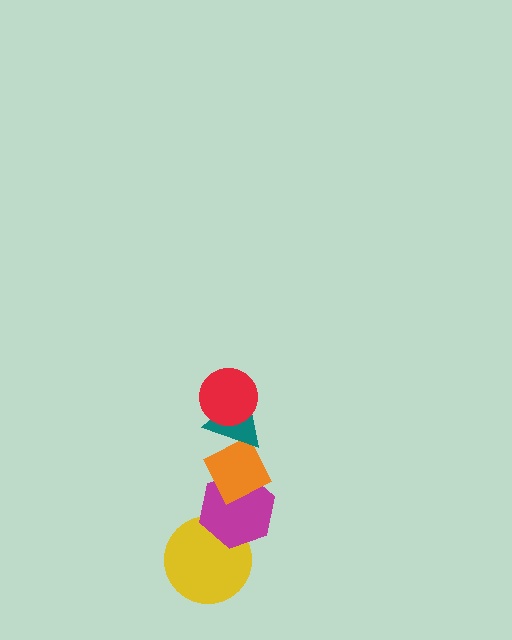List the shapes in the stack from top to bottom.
From top to bottom: the red circle, the teal triangle, the orange diamond, the magenta hexagon, the yellow circle.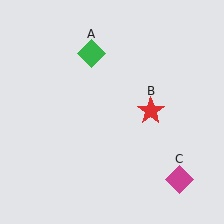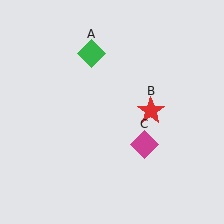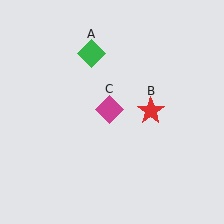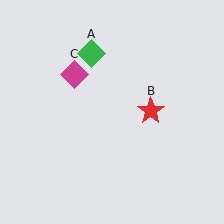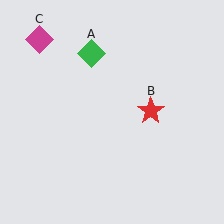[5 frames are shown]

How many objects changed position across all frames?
1 object changed position: magenta diamond (object C).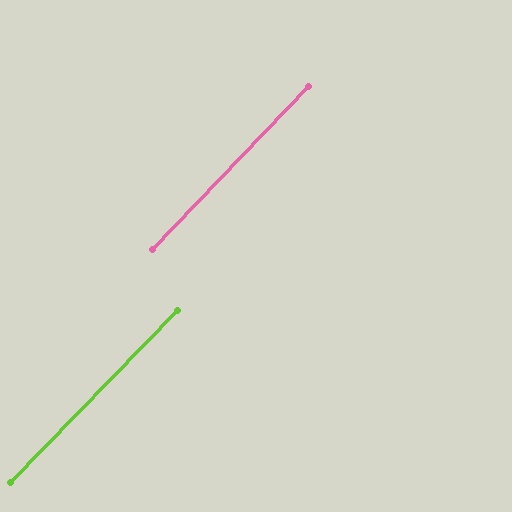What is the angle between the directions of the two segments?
Approximately 1 degree.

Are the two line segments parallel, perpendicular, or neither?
Parallel — their directions differ by only 0.6°.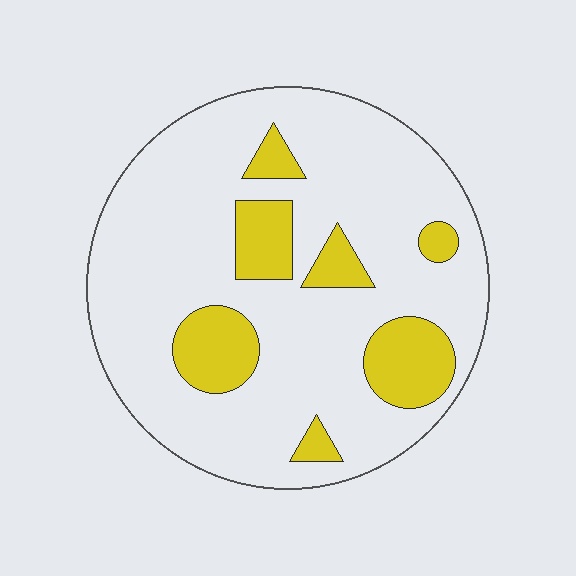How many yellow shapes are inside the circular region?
7.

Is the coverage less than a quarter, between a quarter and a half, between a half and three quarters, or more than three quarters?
Less than a quarter.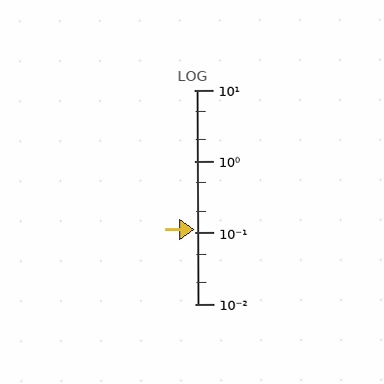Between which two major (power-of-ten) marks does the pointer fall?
The pointer is between 0.1 and 1.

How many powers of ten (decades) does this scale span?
The scale spans 3 decades, from 0.01 to 10.